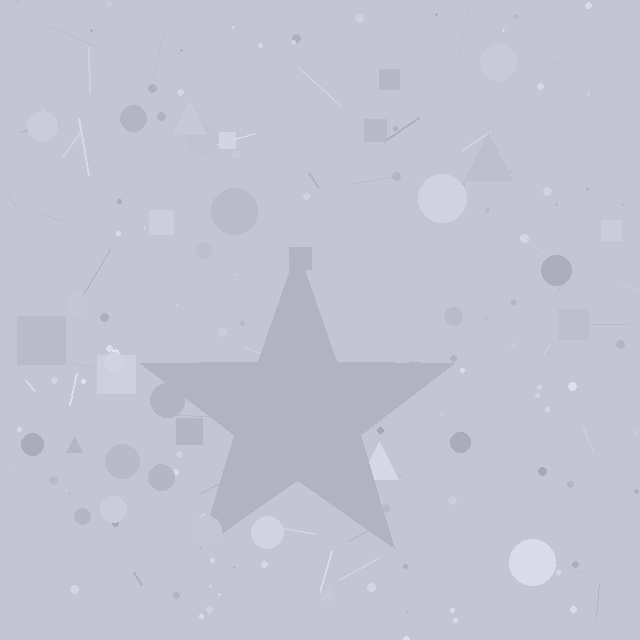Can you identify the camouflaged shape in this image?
The camouflaged shape is a star.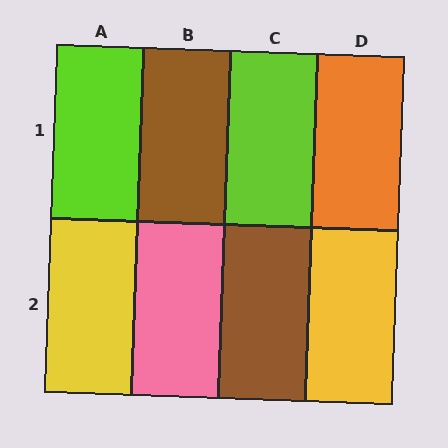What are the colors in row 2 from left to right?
Yellow, pink, brown, yellow.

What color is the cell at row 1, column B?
Brown.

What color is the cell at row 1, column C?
Lime.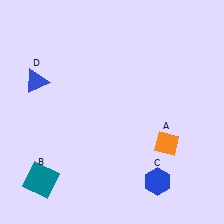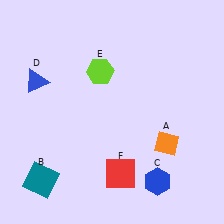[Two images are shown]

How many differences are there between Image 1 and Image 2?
There are 2 differences between the two images.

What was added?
A lime hexagon (E), a red square (F) were added in Image 2.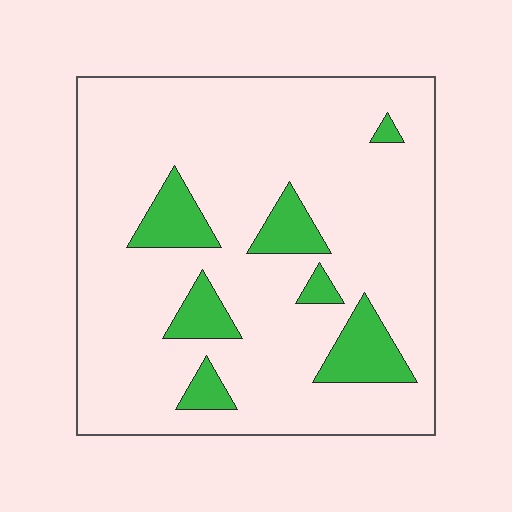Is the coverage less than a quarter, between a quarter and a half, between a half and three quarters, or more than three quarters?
Less than a quarter.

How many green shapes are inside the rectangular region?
7.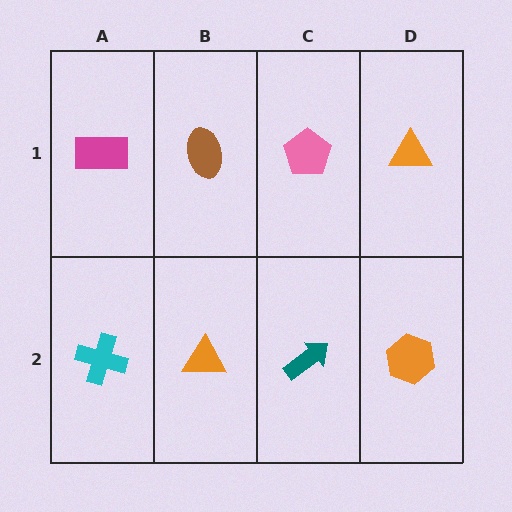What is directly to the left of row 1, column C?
A brown ellipse.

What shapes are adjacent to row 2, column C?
A pink pentagon (row 1, column C), an orange triangle (row 2, column B), an orange hexagon (row 2, column D).